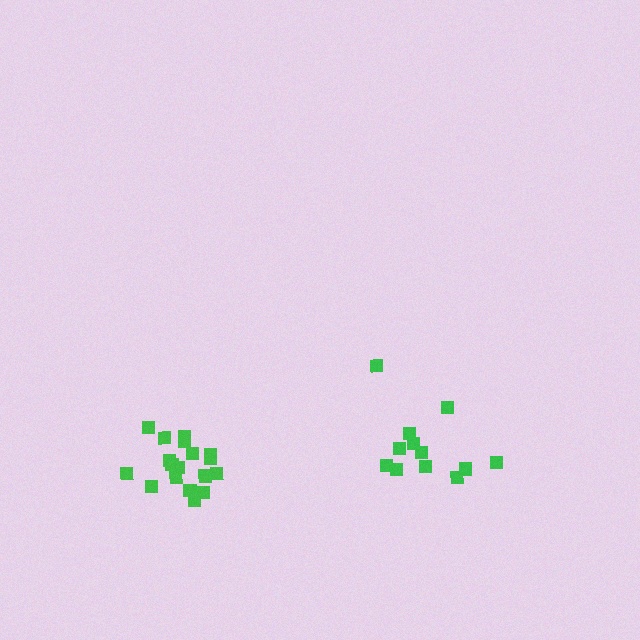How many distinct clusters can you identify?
There are 2 distinct clusters.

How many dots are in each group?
Group 1: 12 dots, Group 2: 18 dots (30 total).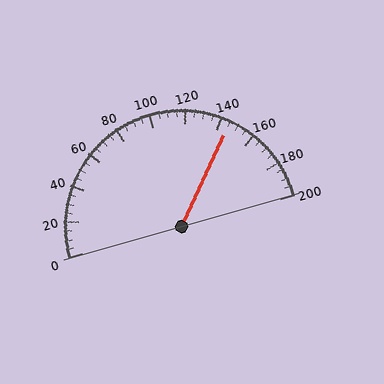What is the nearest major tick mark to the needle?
The nearest major tick mark is 140.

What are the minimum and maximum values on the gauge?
The gauge ranges from 0 to 200.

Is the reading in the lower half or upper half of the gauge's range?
The reading is in the upper half of the range (0 to 200).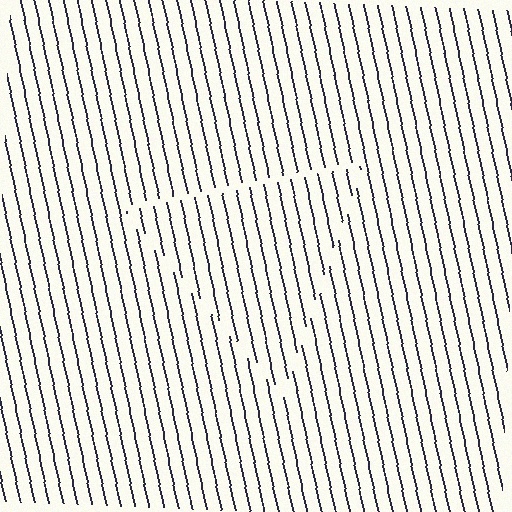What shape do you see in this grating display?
An illusory triangle. The interior of the shape contains the same grating, shifted by half a period — the contour is defined by the phase discontinuity where line-ends from the inner and outer gratings abut.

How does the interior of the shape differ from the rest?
The interior of the shape contains the same grating, shifted by half a period — the contour is defined by the phase discontinuity where line-ends from the inner and outer gratings abut.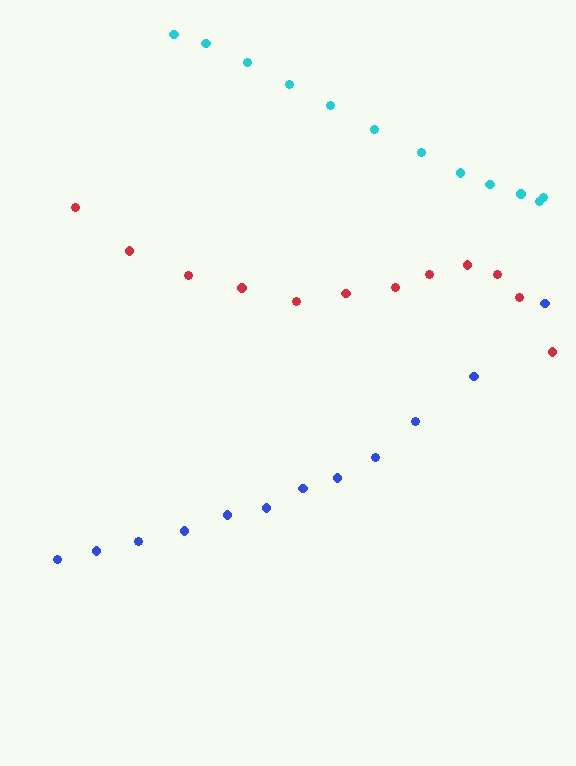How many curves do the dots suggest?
There are 3 distinct paths.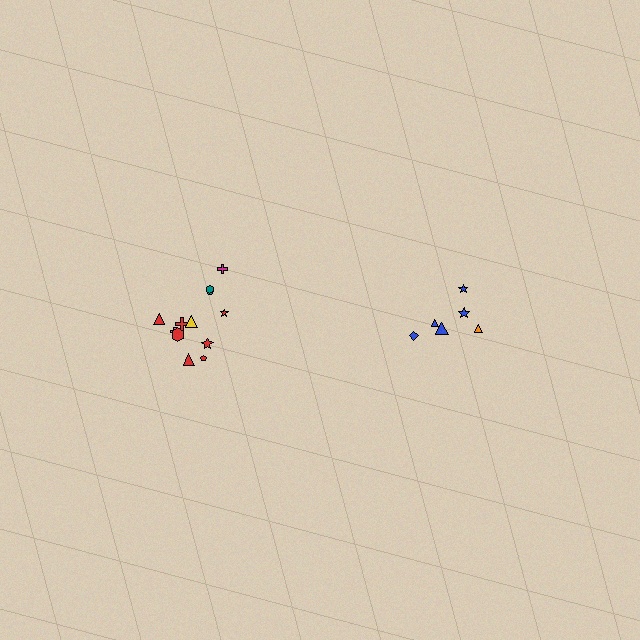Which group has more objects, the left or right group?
The left group.